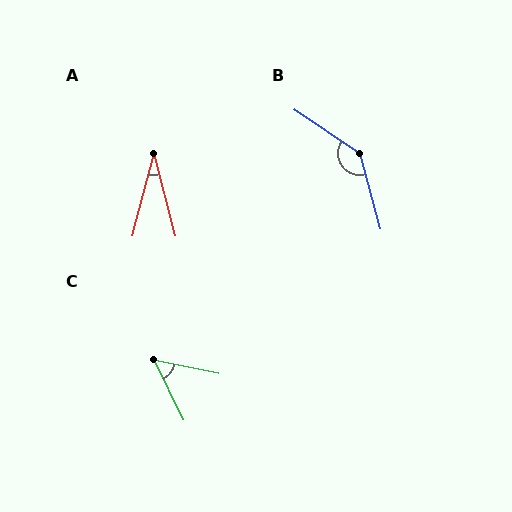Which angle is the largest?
B, at approximately 139 degrees.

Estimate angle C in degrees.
Approximately 53 degrees.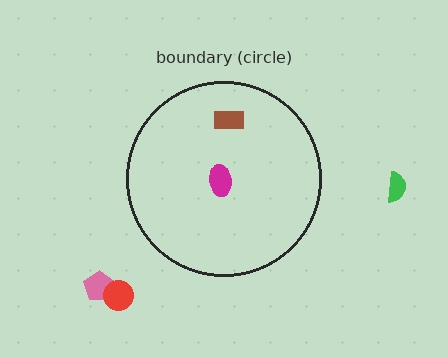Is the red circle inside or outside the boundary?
Outside.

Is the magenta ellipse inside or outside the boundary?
Inside.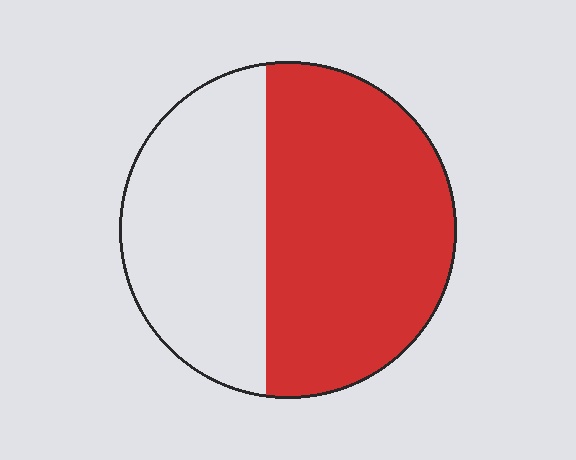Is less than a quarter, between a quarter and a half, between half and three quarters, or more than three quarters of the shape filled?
Between half and three quarters.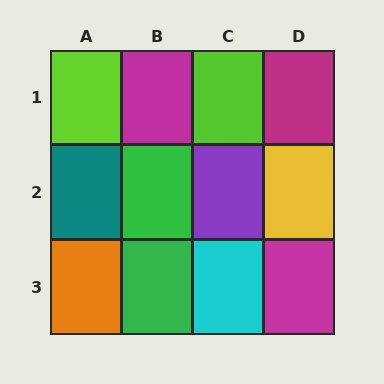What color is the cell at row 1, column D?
Magenta.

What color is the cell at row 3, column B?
Green.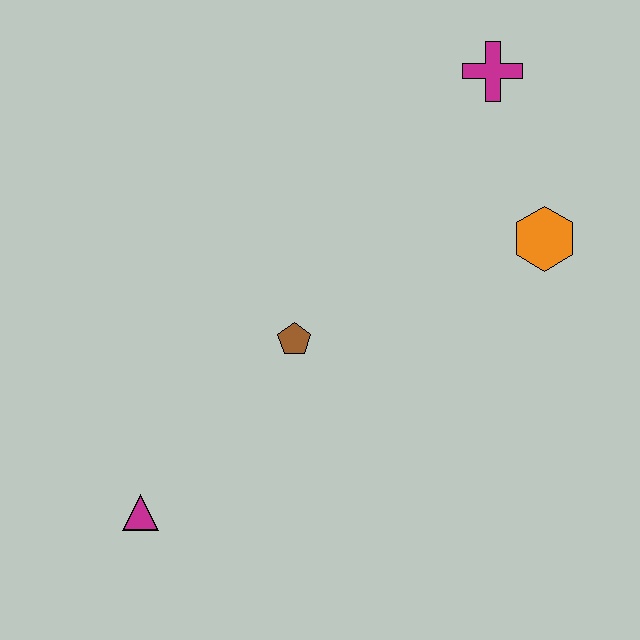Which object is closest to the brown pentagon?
The magenta triangle is closest to the brown pentagon.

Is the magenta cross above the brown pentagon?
Yes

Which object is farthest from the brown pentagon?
The magenta cross is farthest from the brown pentagon.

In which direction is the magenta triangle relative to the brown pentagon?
The magenta triangle is below the brown pentagon.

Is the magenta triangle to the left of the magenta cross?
Yes